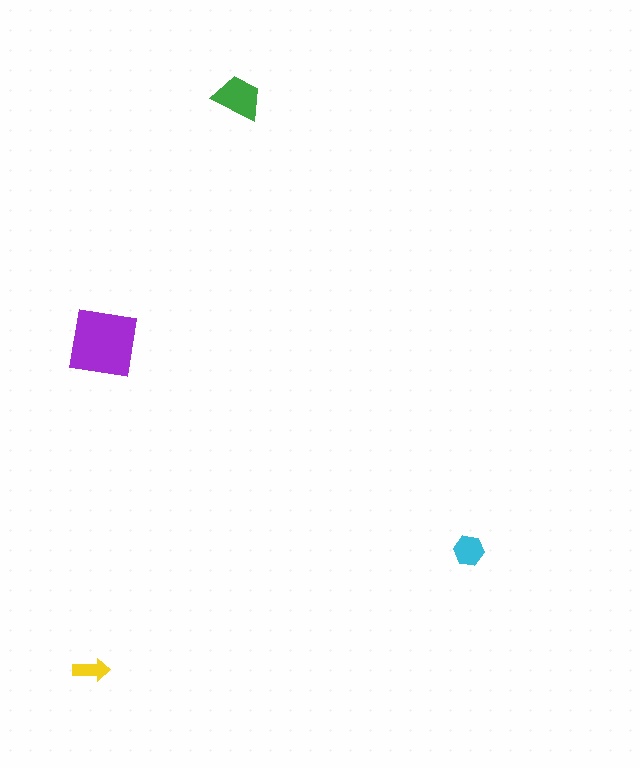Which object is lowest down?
The yellow arrow is bottommost.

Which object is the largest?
The purple square.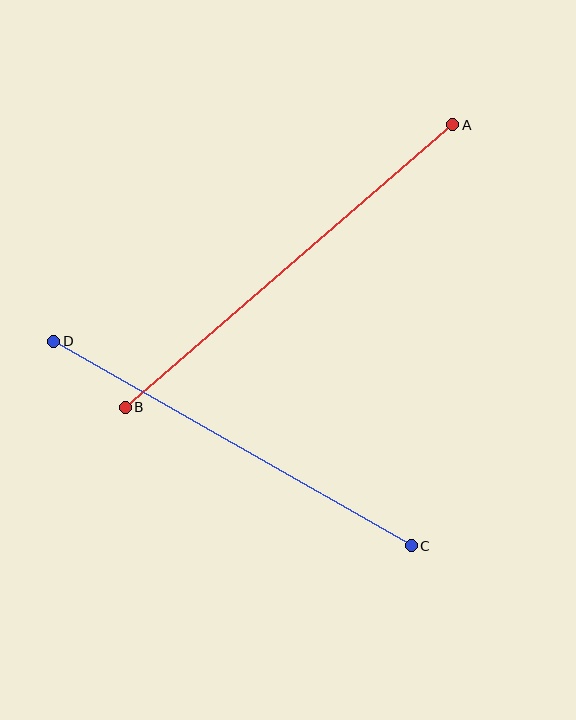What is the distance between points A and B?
The distance is approximately 432 pixels.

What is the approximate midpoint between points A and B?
The midpoint is at approximately (289, 266) pixels.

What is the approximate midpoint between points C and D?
The midpoint is at approximately (232, 444) pixels.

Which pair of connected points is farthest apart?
Points A and B are farthest apart.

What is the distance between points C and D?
The distance is approximately 412 pixels.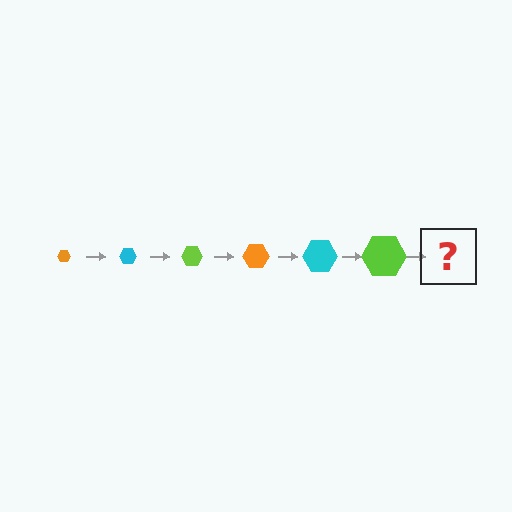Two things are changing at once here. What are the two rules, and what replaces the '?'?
The two rules are that the hexagon grows larger each step and the color cycles through orange, cyan, and lime. The '?' should be an orange hexagon, larger than the previous one.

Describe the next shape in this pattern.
It should be an orange hexagon, larger than the previous one.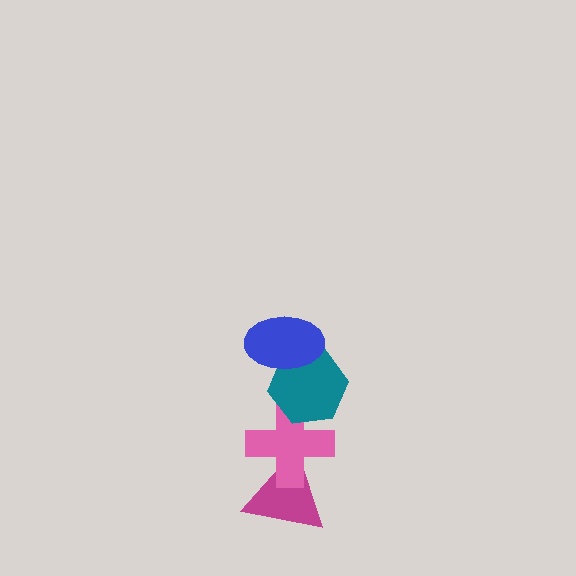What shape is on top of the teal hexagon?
The blue ellipse is on top of the teal hexagon.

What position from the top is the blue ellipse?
The blue ellipse is 1st from the top.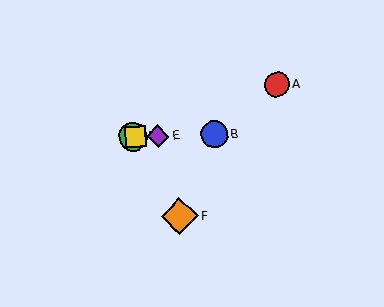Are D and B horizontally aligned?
Yes, both are at y≈137.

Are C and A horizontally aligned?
No, C is at y≈137 and A is at y≈85.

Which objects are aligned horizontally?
Objects B, C, D, E are aligned horizontally.